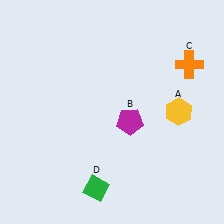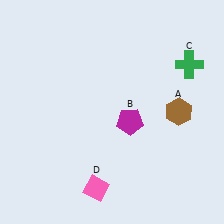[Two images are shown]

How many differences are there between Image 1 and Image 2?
There are 3 differences between the two images.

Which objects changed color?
A changed from yellow to brown. C changed from orange to green. D changed from green to pink.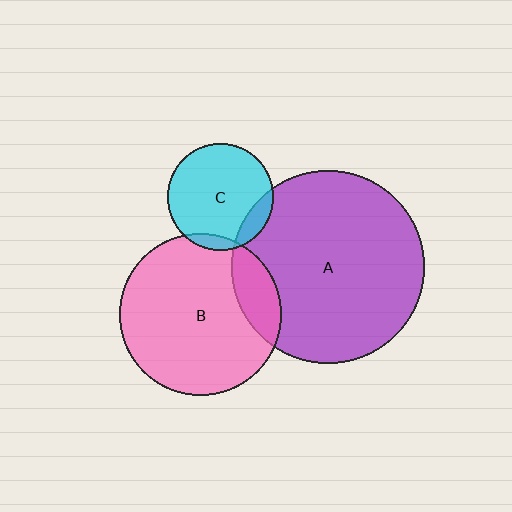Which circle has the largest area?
Circle A (purple).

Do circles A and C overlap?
Yes.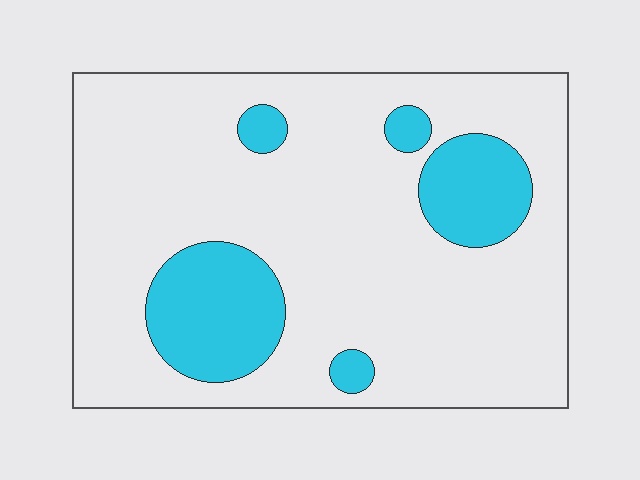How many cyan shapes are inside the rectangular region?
5.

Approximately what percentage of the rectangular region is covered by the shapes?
Approximately 20%.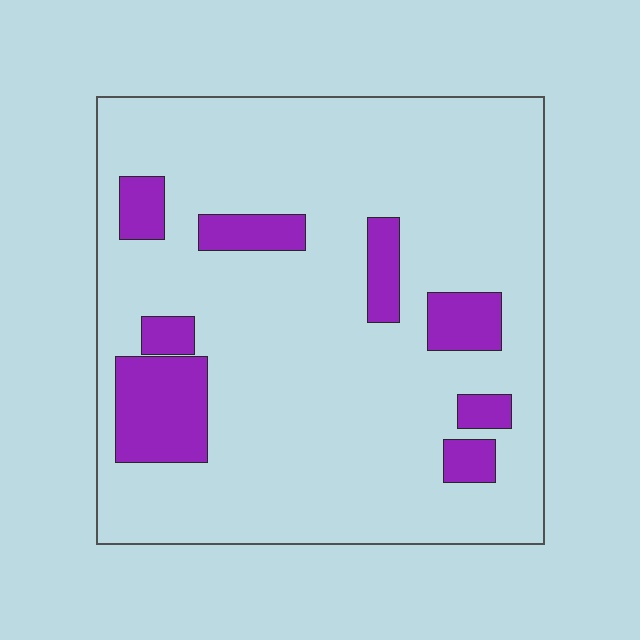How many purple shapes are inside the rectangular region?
8.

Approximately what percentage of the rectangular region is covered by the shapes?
Approximately 15%.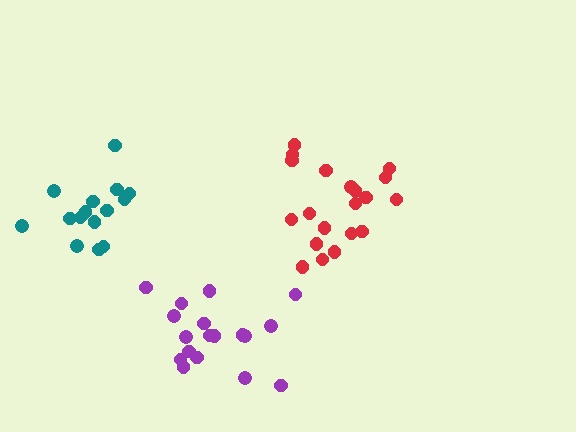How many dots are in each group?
Group 1: 18 dots, Group 2: 20 dots, Group 3: 15 dots (53 total).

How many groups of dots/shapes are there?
There are 3 groups.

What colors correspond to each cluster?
The clusters are colored: purple, red, teal.